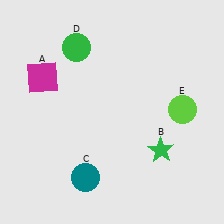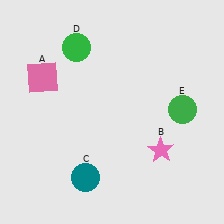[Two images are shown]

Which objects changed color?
A changed from magenta to pink. B changed from green to pink. E changed from lime to green.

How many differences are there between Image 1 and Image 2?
There are 3 differences between the two images.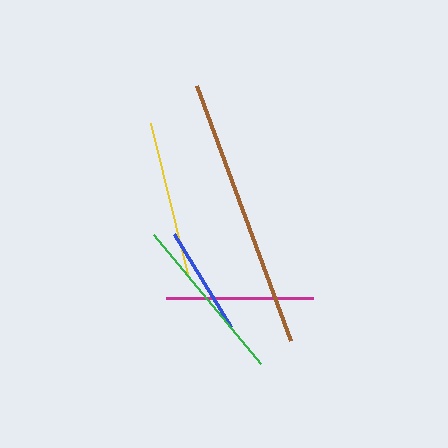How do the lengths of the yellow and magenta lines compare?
The yellow and magenta lines are approximately the same length.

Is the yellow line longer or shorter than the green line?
The green line is longer than the yellow line.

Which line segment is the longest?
The brown line is the longest at approximately 272 pixels.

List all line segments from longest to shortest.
From longest to shortest: brown, green, yellow, magenta, blue.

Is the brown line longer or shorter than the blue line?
The brown line is longer than the blue line.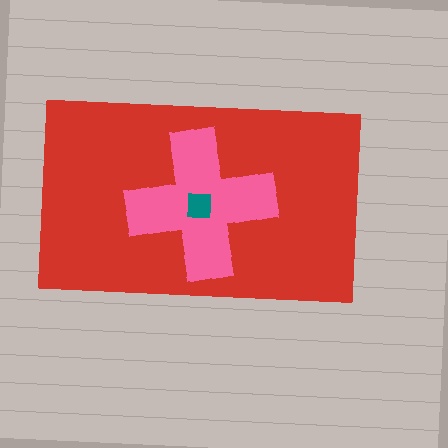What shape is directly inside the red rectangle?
The pink cross.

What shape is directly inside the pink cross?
The teal square.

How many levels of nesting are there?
3.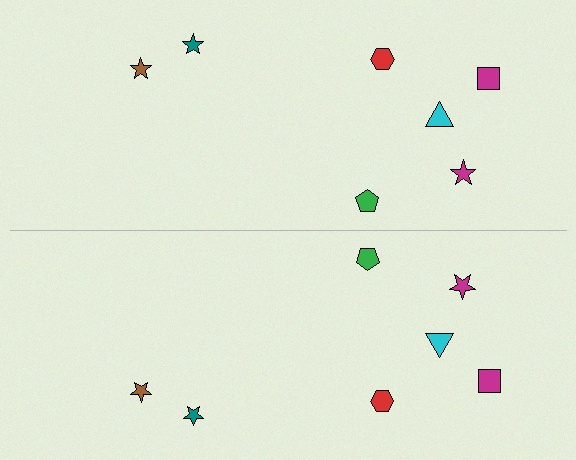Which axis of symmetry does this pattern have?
The pattern has a horizontal axis of symmetry running through the center of the image.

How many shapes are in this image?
There are 14 shapes in this image.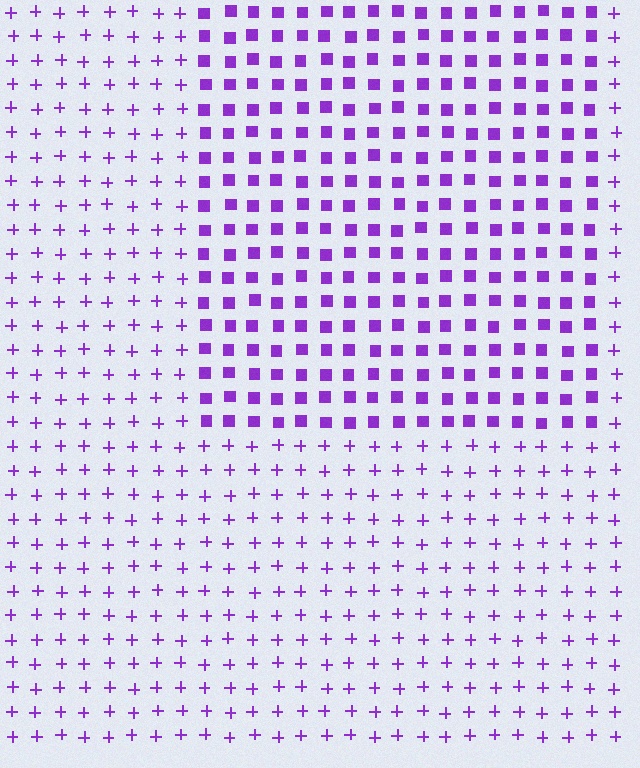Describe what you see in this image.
The image is filled with small purple elements arranged in a uniform grid. A rectangle-shaped region contains squares, while the surrounding area contains plus signs. The boundary is defined purely by the change in element shape.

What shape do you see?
I see a rectangle.